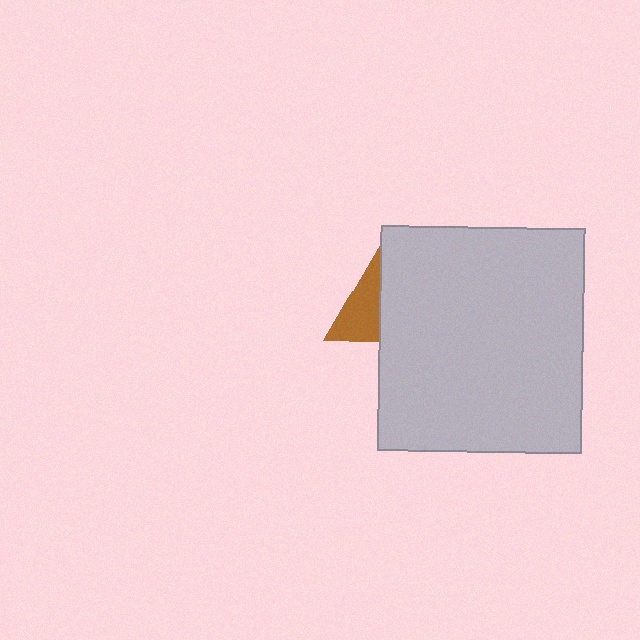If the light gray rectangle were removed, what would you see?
You would see the complete brown triangle.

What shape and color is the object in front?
The object in front is a light gray rectangle.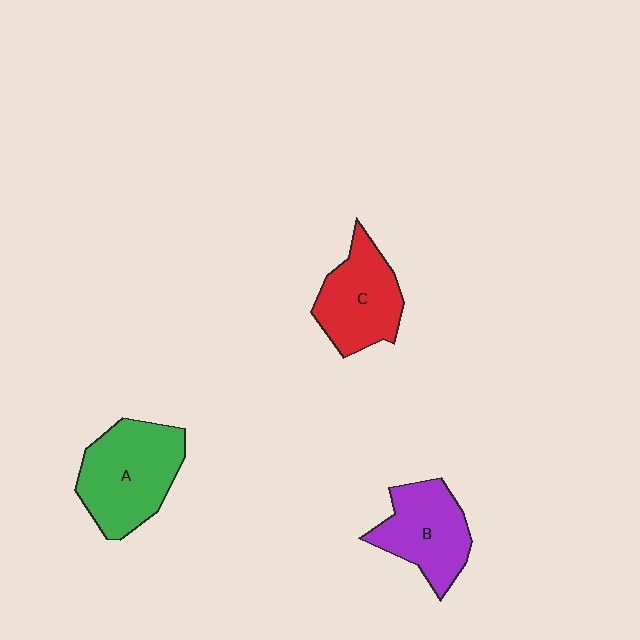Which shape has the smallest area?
Shape B (purple).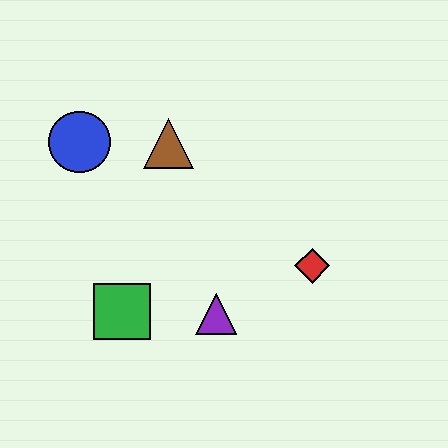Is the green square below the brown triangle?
Yes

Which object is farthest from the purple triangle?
The blue circle is farthest from the purple triangle.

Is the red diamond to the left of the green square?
No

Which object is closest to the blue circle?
The brown triangle is closest to the blue circle.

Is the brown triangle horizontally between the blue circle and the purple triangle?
Yes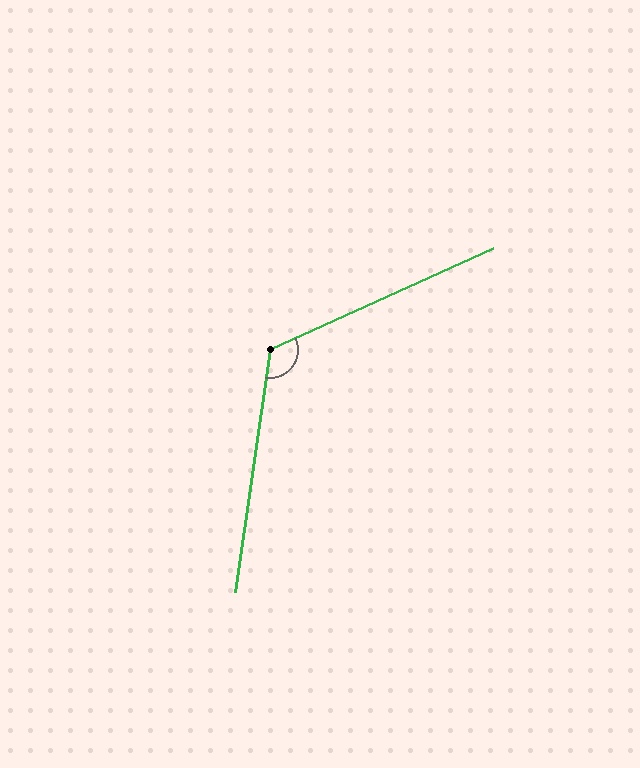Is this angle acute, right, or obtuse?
It is obtuse.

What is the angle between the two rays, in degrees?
Approximately 123 degrees.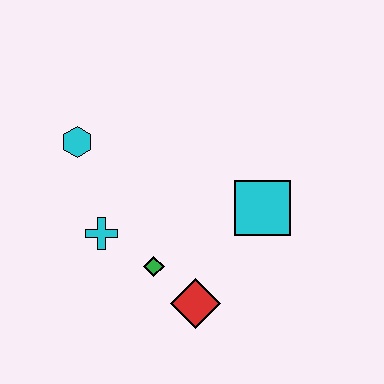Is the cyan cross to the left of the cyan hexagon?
No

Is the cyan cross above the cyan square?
No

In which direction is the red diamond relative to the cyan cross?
The red diamond is to the right of the cyan cross.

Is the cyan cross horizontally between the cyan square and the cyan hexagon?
Yes